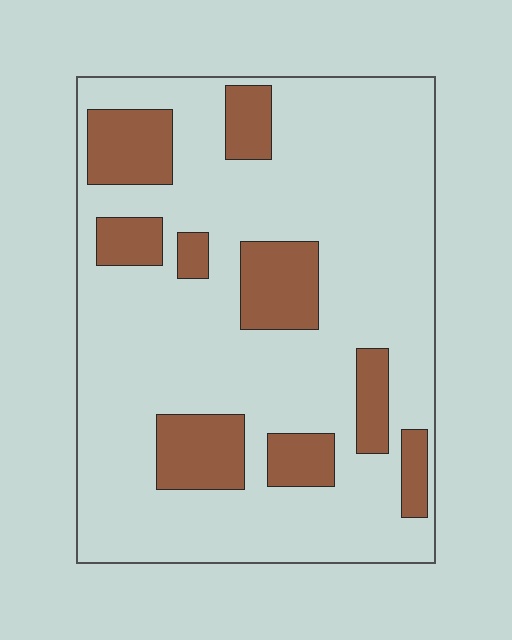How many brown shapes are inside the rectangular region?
9.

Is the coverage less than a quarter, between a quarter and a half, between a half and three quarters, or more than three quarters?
Less than a quarter.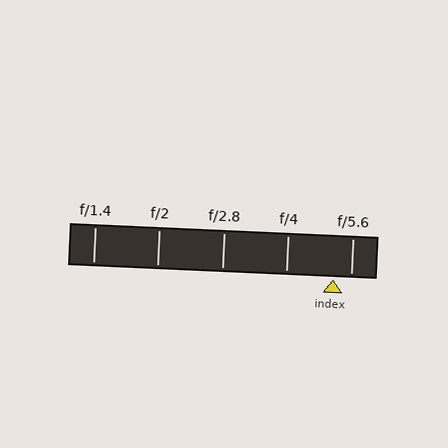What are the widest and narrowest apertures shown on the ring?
The widest aperture shown is f/1.4 and the narrowest is f/5.6.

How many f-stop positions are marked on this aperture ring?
There are 5 f-stop positions marked.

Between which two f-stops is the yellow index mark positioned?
The index mark is between f/4 and f/5.6.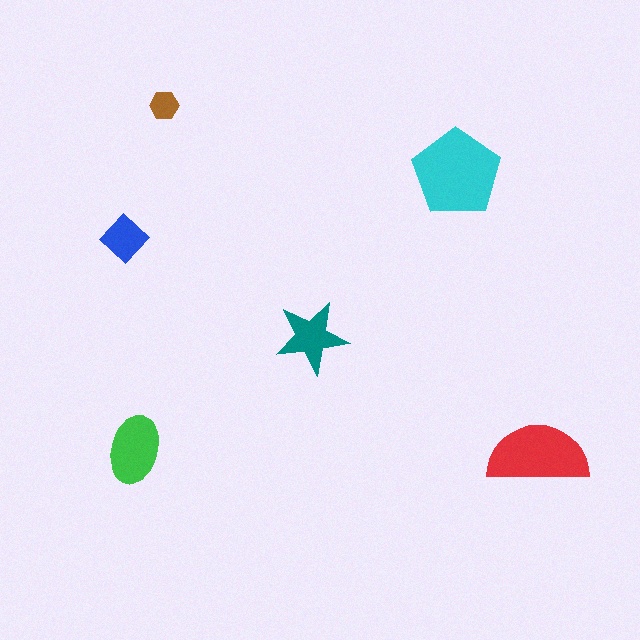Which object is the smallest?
The brown hexagon.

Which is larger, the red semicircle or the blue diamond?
The red semicircle.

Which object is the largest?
The cyan pentagon.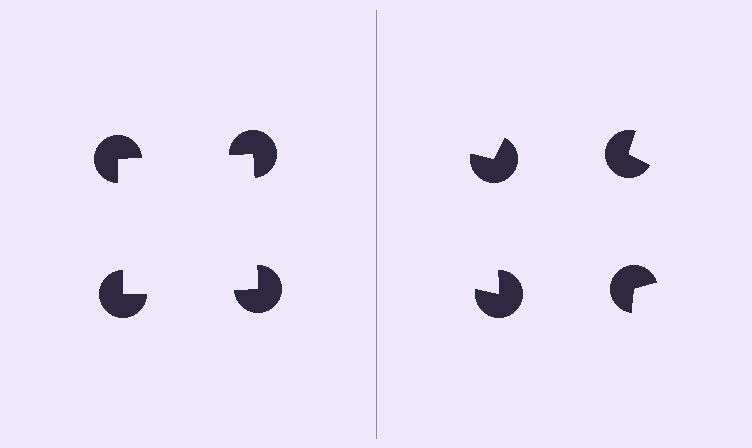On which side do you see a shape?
An illusory square appears on the left side. On the right side the wedge cuts are rotated, so no coherent shape forms.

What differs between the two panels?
The pac-man discs are positioned identically on both sides; only the wedge orientations differ. On the left they align to a square; on the right they are misaligned.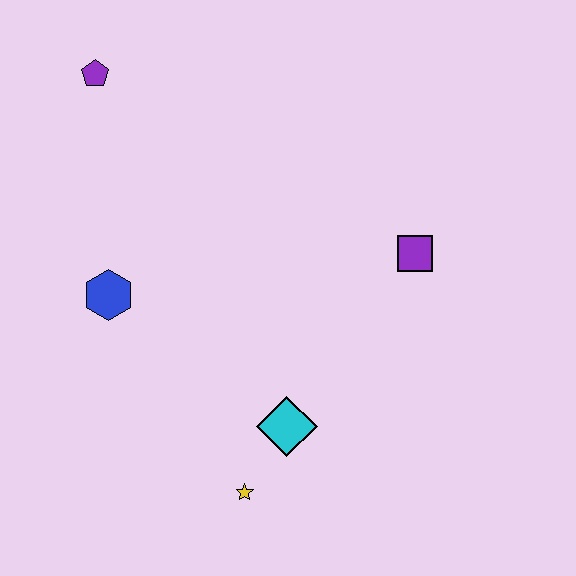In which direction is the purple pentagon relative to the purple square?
The purple pentagon is to the left of the purple square.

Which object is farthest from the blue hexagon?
The purple square is farthest from the blue hexagon.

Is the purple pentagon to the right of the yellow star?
No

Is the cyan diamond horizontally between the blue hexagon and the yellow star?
No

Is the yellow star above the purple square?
No